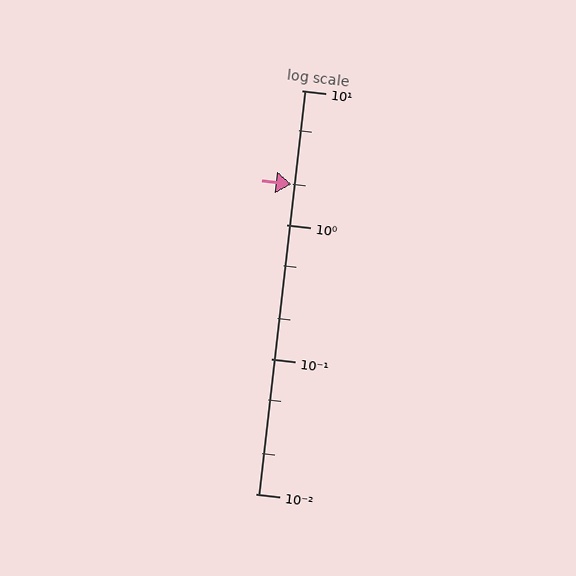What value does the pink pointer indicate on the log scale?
The pointer indicates approximately 2.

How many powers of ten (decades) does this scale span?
The scale spans 3 decades, from 0.01 to 10.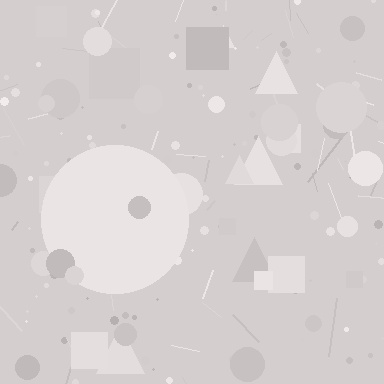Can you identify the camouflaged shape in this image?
The camouflaged shape is a circle.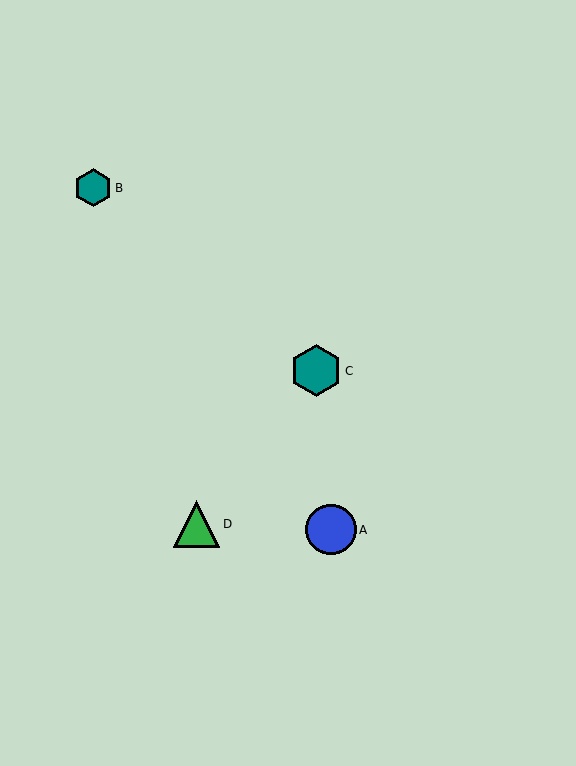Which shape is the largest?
The teal hexagon (labeled C) is the largest.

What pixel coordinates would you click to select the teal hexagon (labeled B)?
Click at (93, 188) to select the teal hexagon B.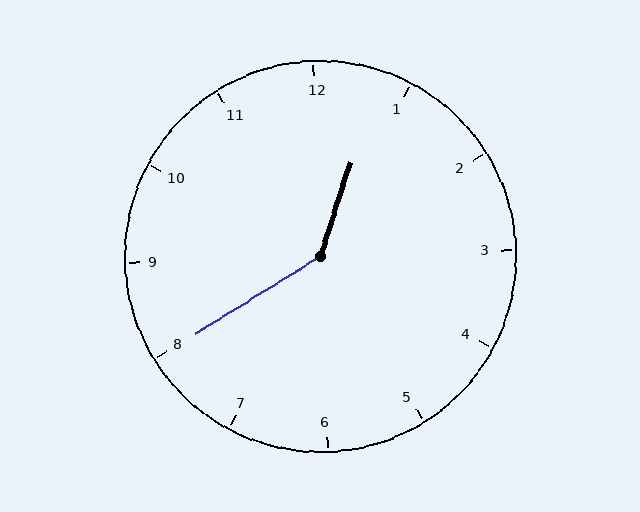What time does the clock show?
12:40.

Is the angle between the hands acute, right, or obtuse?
It is obtuse.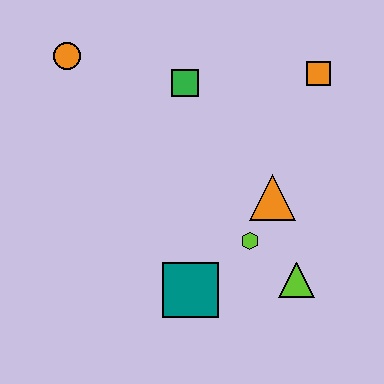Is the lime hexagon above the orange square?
No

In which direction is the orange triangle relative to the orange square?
The orange triangle is below the orange square.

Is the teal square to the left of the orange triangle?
Yes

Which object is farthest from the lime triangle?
The orange circle is farthest from the lime triangle.